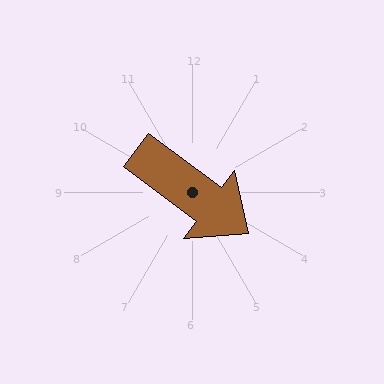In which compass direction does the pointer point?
Southeast.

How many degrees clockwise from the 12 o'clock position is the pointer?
Approximately 127 degrees.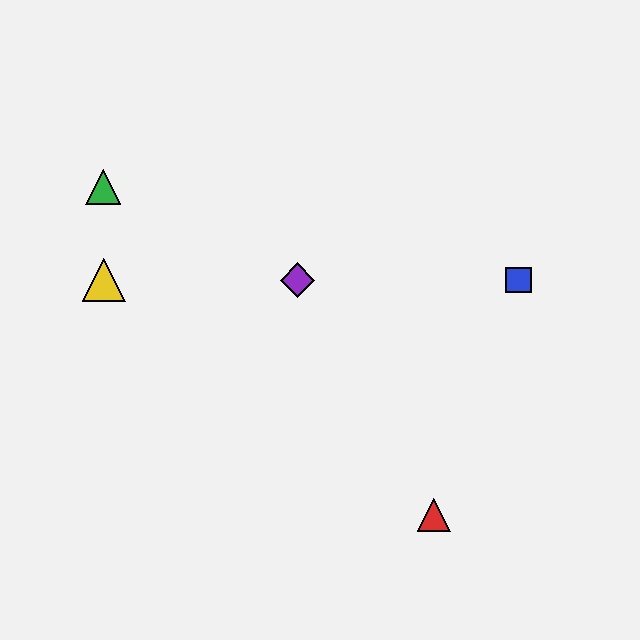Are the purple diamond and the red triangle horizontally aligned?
No, the purple diamond is at y≈280 and the red triangle is at y≈515.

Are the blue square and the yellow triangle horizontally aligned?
Yes, both are at y≈280.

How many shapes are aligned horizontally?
3 shapes (the blue square, the yellow triangle, the purple diamond) are aligned horizontally.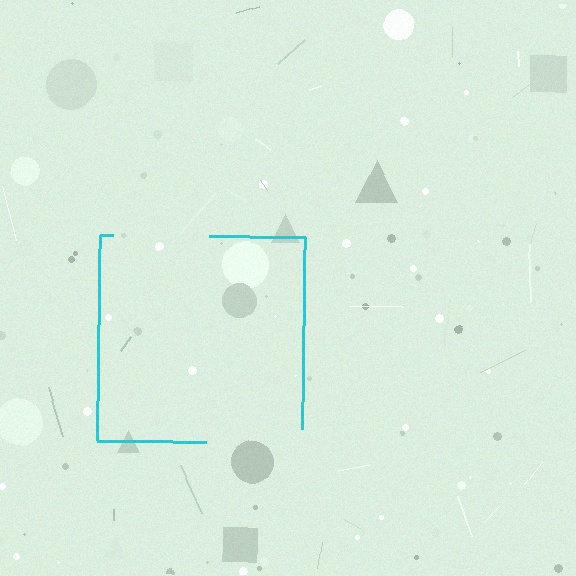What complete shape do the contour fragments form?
The contour fragments form a square.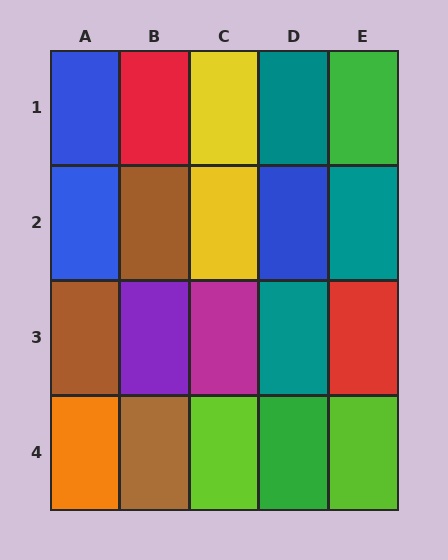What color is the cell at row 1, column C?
Yellow.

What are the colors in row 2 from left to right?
Blue, brown, yellow, blue, teal.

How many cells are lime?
2 cells are lime.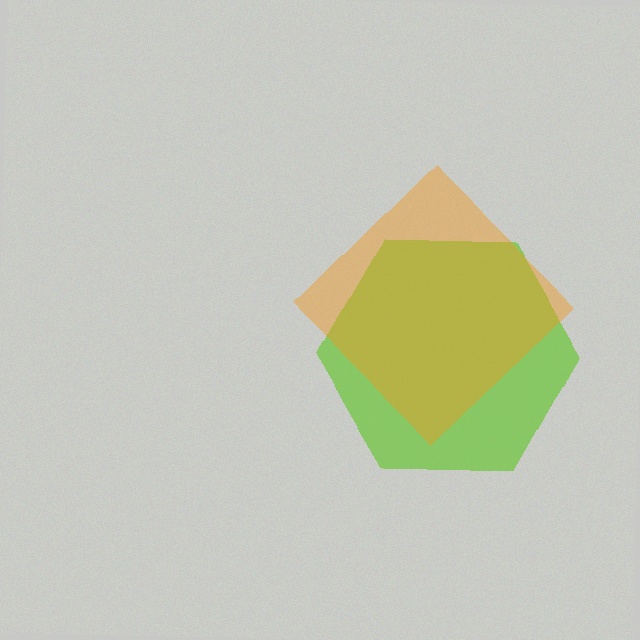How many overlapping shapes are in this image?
There are 2 overlapping shapes in the image.